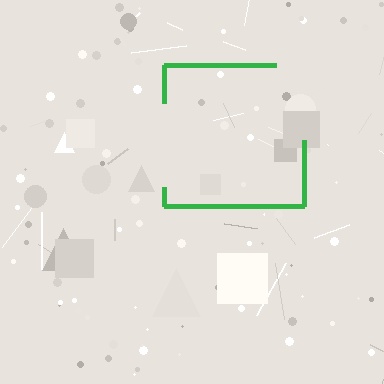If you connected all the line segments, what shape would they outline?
They would outline a square.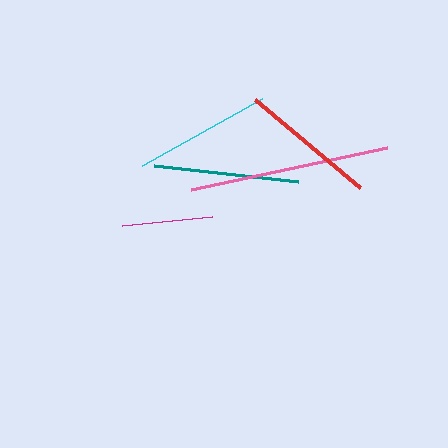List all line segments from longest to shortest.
From longest to shortest: pink, teal, cyan, red, magenta.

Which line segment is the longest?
The pink line is the longest at approximately 200 pixels.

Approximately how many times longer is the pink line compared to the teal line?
The pink line is approximately 1.4 times the length of the teal line.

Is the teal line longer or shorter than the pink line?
The pink line is longer than the teal line.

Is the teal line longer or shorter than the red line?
The teal line is longer than the red line.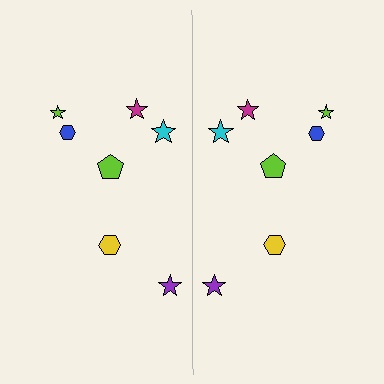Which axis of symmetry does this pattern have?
The pattern has a vertical axis of symmetry running through the center of the image.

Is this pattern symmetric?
Yes, this pattern has bilateral (reflection) symmetry.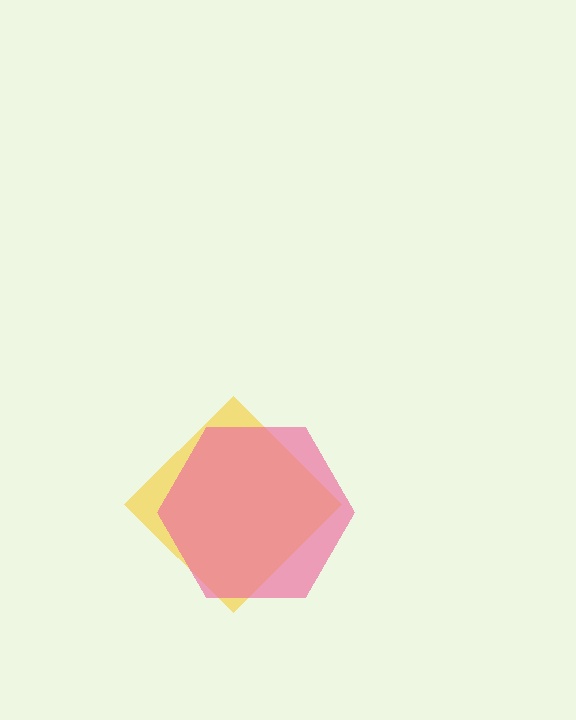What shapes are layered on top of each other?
The layered shapes are: a yellow diamond, a pink hexagon.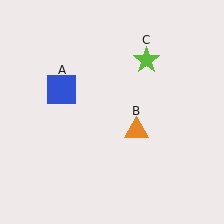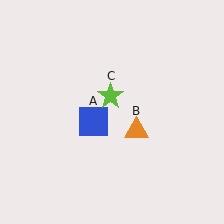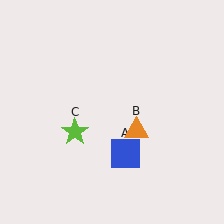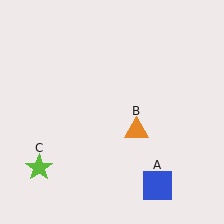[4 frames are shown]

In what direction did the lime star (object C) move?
The lime star (object C) moved down and to the left.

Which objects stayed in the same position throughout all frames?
Orange triangle (object B) remained stationary.